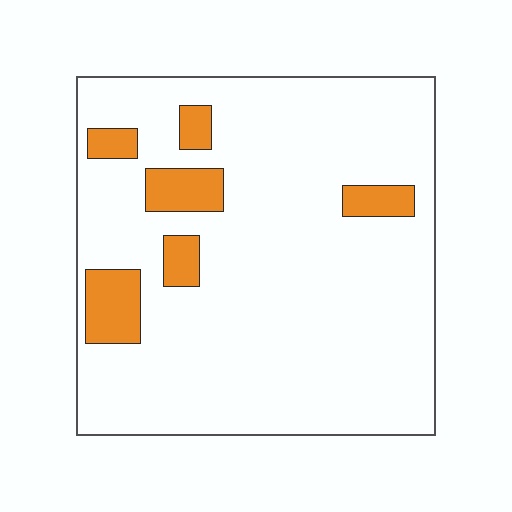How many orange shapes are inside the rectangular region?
6.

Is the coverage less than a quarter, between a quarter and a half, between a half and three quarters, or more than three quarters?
Less than a quarter.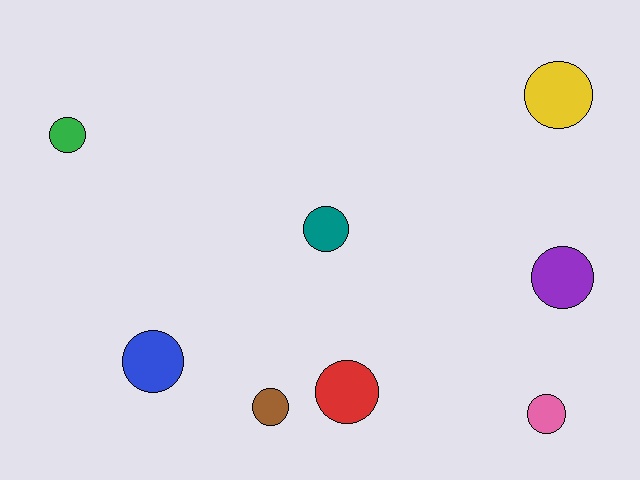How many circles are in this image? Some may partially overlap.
There are 8 circles.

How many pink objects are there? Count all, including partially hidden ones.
There is 1 pink object.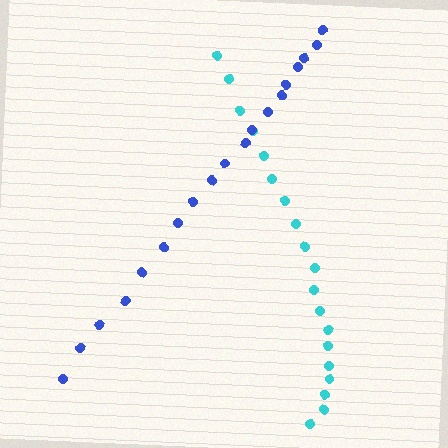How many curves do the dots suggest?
There are 2 distinct paths.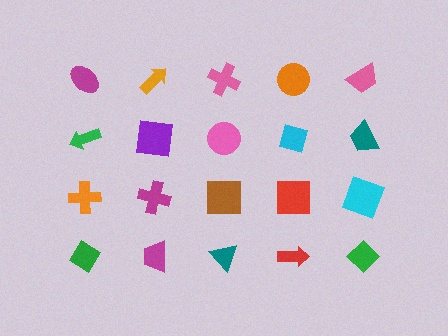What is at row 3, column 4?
A red square.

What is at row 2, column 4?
A cyan diamond.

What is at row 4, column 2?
A magenta trapezoid.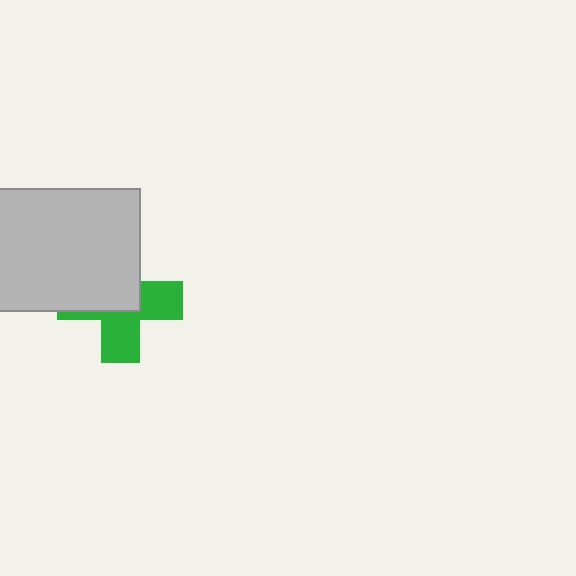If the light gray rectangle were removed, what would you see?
You would see the complete green cross.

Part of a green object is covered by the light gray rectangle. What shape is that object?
It is a cross.